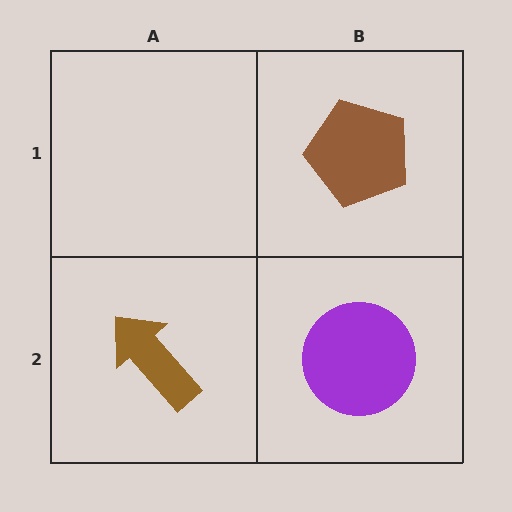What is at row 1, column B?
A brown pentagon.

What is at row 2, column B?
A purple circle.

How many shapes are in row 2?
2 shapes.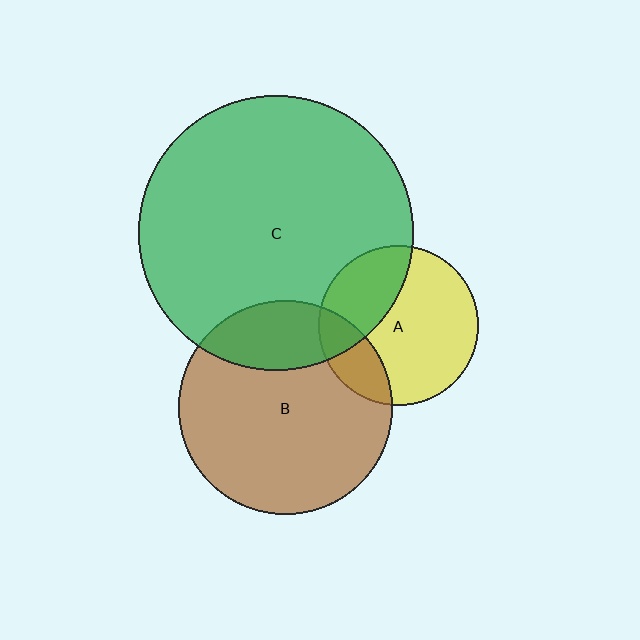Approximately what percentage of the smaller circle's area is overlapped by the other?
Approximately 20%.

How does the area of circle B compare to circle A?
Approximately 1.8 times.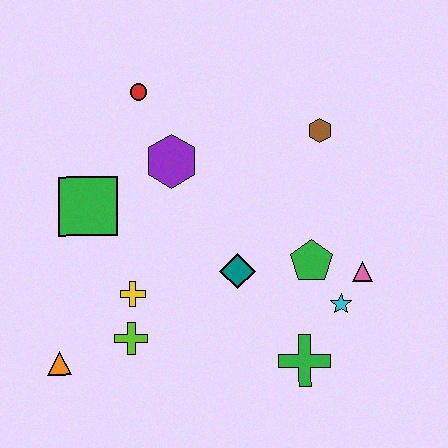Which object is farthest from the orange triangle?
The brown hexagon is farthest from the orange triangle.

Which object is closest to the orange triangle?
The lime cross is closest to the orange triangle.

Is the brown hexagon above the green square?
Yes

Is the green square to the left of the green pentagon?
Yes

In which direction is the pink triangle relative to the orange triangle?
The pink triangle is to the right of the orange triangle.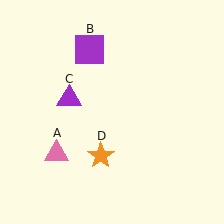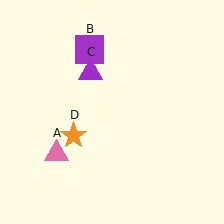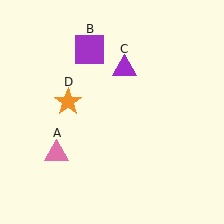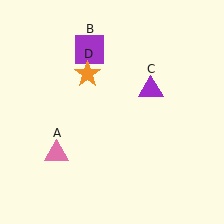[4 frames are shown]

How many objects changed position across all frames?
2 objects changed position: purple triangle (object C), orange star (object D).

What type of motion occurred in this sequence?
The purple triangle (object C), orange star (object D) rotated clockwise around the center of the scene.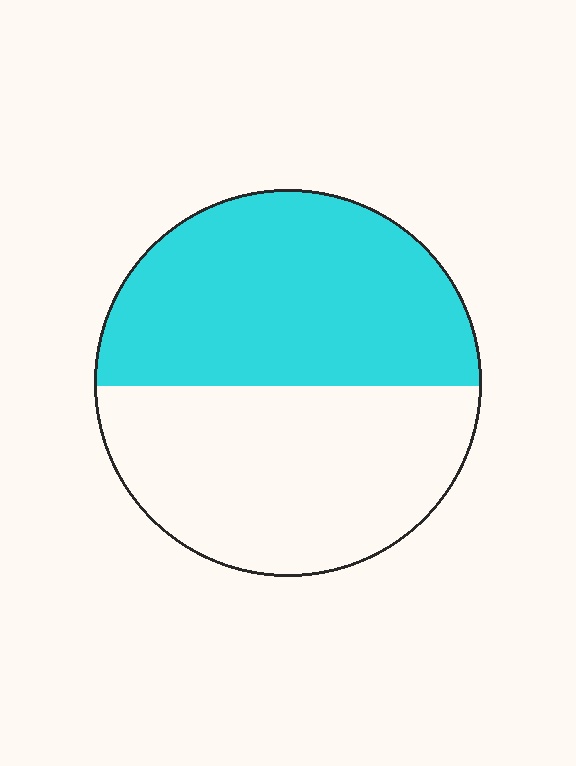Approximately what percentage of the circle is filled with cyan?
Approximately 50%.